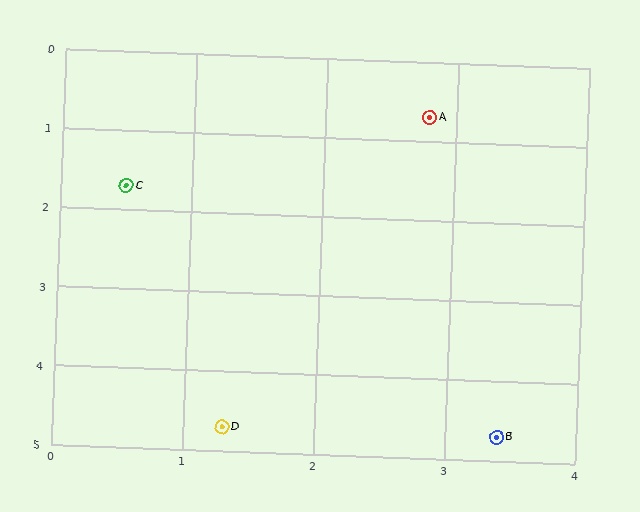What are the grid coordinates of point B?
Point B is at approximately (3.4, 4.7).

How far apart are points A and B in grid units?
Points A and B are about 4.0 grid units apart.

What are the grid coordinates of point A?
Point A is at approximately (2.8, 0.7).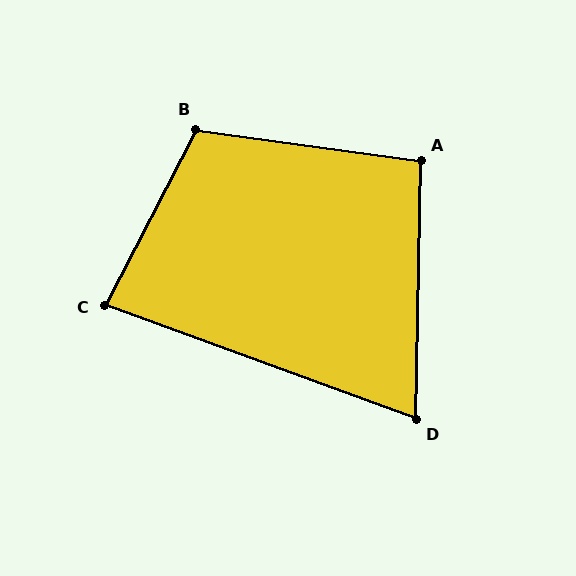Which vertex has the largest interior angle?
B, at approximately 109 degrees.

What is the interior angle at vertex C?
Approximately 83 degrees (acute).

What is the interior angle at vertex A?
Approximately 97 degrees (obtuse).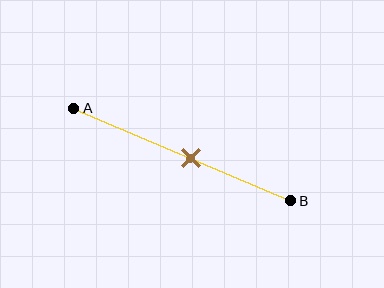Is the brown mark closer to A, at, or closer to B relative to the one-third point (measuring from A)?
The brown mark is closer to point B than the one-third point of segment AB.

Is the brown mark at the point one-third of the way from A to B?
No, the mark is at about 55% from A, not at the 33% one-third point.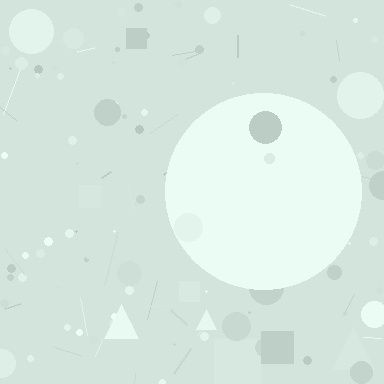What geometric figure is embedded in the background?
A circle is embedded in the background.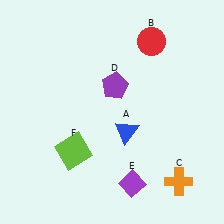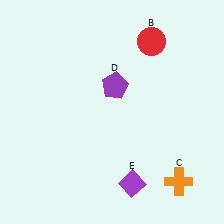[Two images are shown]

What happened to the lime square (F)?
The lime square (F) was removed in Image 2. It was in the bottom-left area of Image 1.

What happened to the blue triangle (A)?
The blue triangle (A) was removed in Image 2. It was in the bottom-right area of Image 1.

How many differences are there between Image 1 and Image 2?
There are 2 differences between the two images.